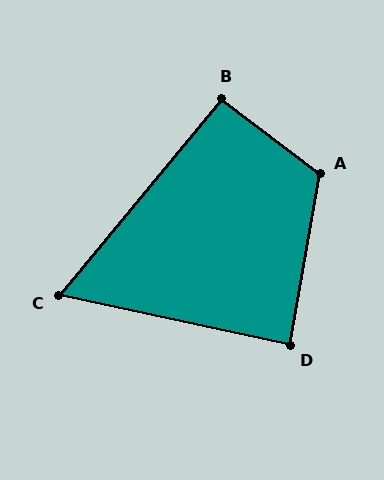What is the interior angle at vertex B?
Approximately 92 degrees (approximately right).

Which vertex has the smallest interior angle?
C, at approximately 63 degrees.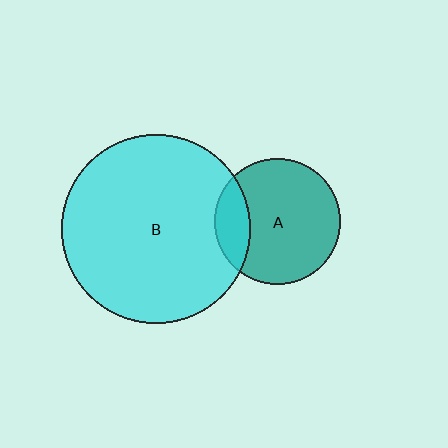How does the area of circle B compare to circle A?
Approximately 2.2 times.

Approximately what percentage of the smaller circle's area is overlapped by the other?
Approximately 20%.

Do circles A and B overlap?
Yes.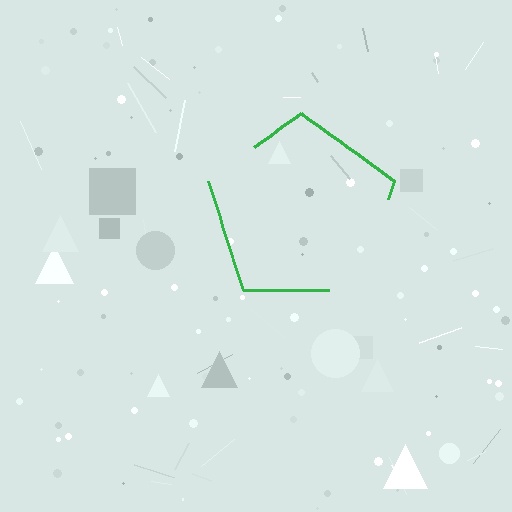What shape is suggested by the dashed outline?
The dashed outline suggests a pentagon.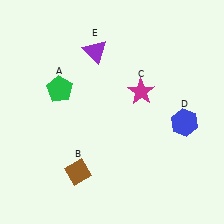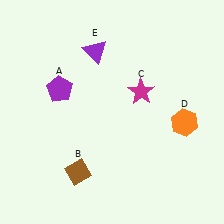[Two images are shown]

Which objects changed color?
A changed from green to purple. D changed from blue to orange.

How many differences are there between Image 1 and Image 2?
There are 2 differences between the two images.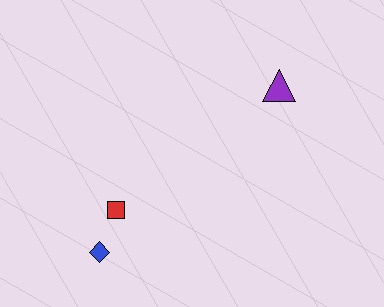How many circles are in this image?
There are no circles.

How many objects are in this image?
There are 3 objects.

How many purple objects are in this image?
There is 1 purple object.